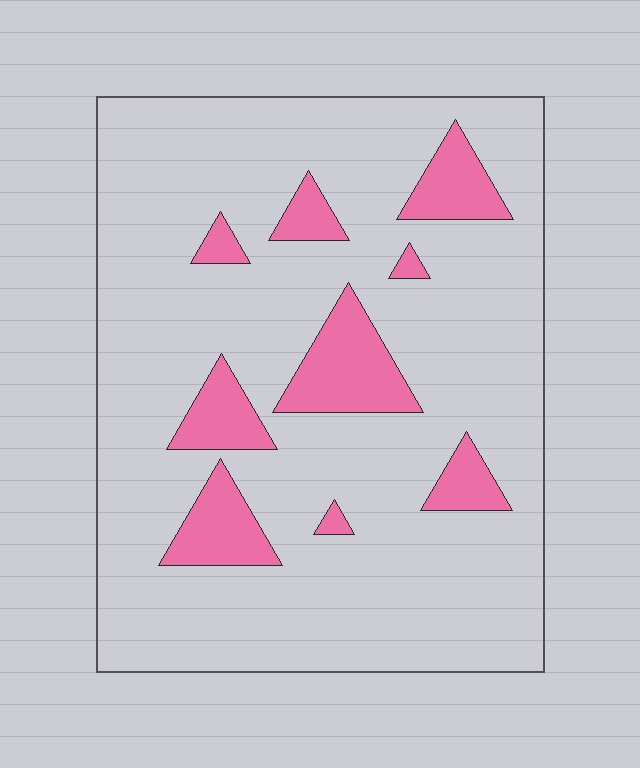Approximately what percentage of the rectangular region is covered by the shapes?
Approximately 15%.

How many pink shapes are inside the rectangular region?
9.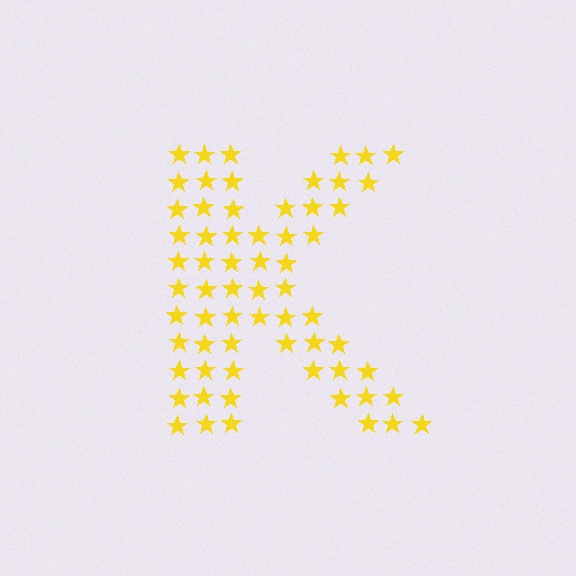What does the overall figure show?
The overall figure shows the letter K.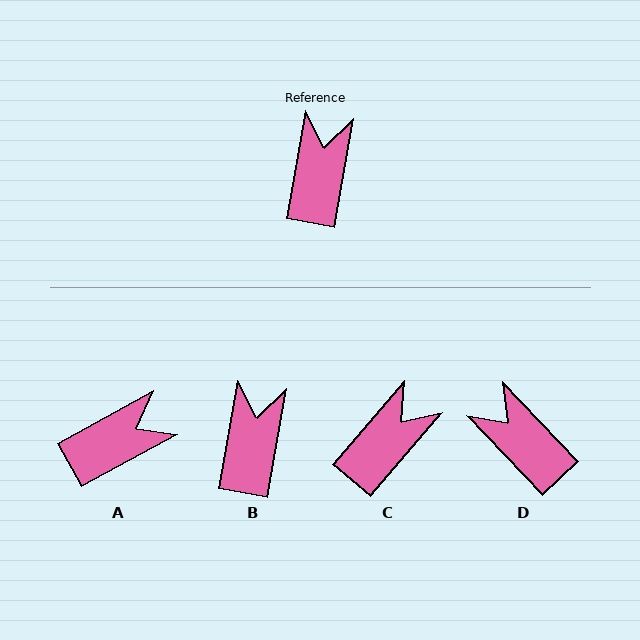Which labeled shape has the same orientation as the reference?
B.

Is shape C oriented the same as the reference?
No, it is off by about 30 degrees.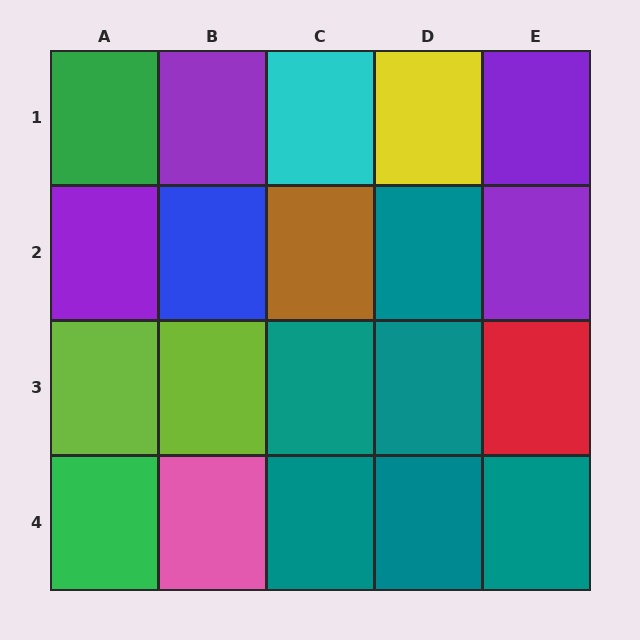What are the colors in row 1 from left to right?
Green, purple, cyan, yellow, purple.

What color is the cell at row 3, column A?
Lime.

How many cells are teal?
6 cells are teal.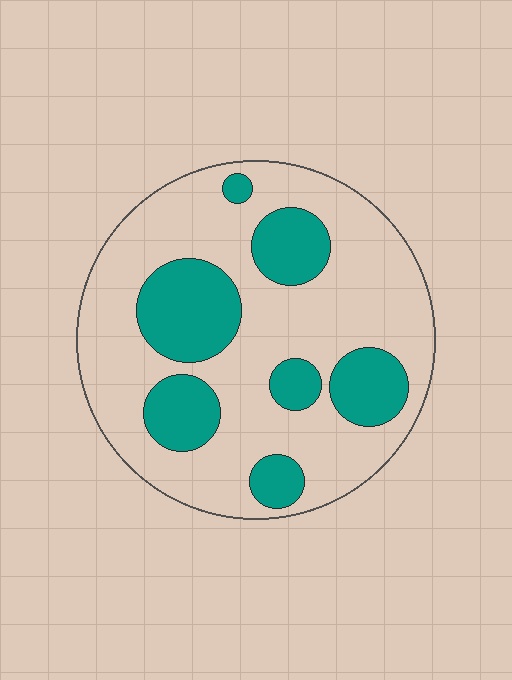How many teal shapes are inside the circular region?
7.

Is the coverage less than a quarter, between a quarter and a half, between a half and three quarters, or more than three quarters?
Between a quarter and a half.